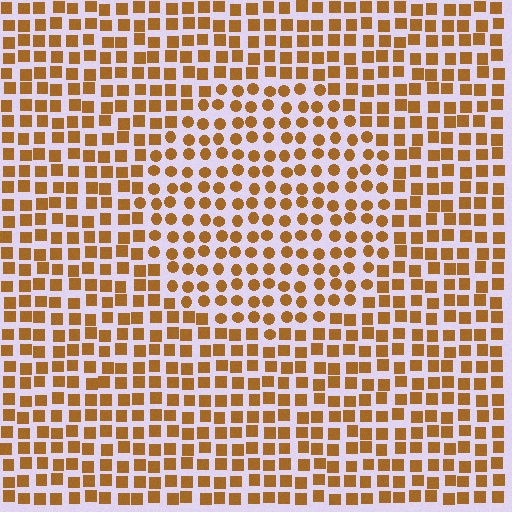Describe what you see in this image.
The image is filled with small brown elements arranged in a uniform grid. A circle-shaped region contains circles, while the surrounding area contains squares. The boundary is defined purely by the change in element shape.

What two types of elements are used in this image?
The image uses circles inside the circle region and squares outside it.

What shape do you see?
I see a circle.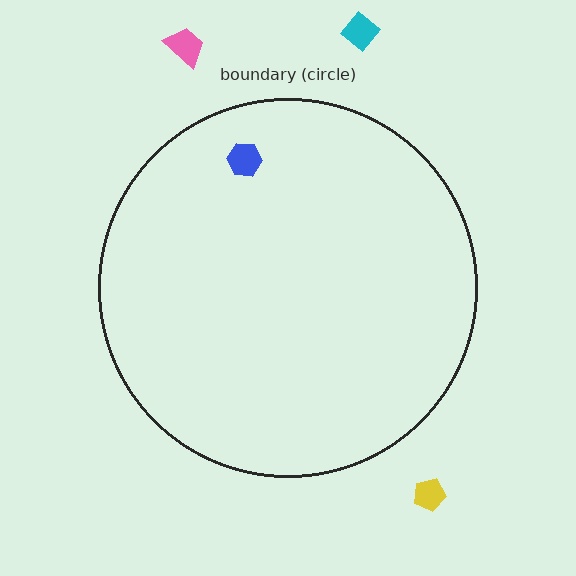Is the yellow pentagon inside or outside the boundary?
Outside.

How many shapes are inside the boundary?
1 inside, 3 outside.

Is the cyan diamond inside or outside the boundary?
Outside.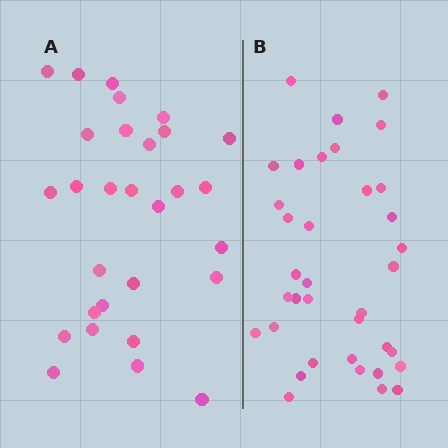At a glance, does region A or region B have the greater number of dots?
Region B (the right region) has more dots.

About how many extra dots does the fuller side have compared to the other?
Region B has roughly 8 or so more dots than region A.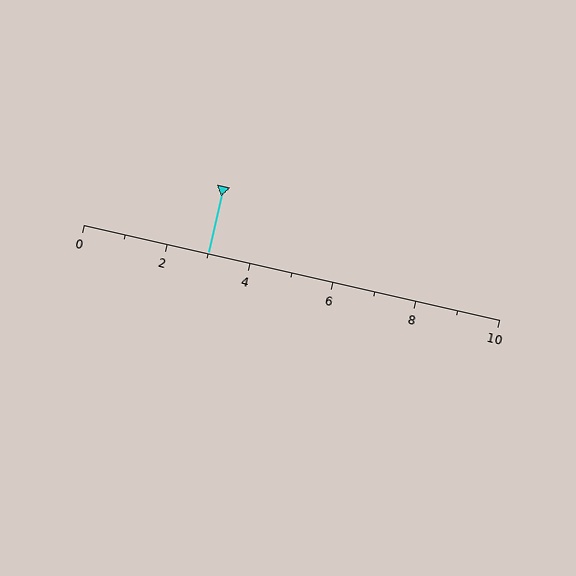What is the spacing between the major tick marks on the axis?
The major ticks are spaced 2 apart.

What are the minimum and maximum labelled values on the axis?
The axis runs from 0 to 10.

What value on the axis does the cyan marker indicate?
The marker indicates approximately 3.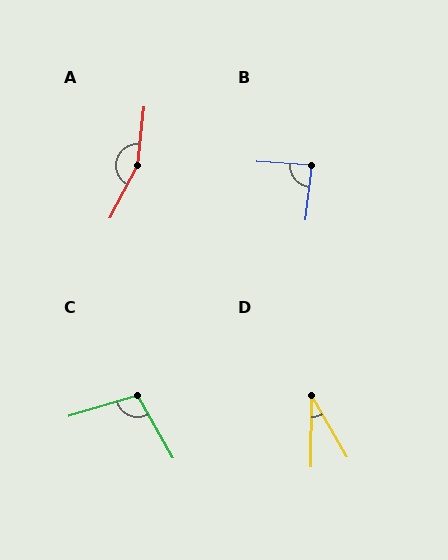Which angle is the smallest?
D, at approximately 30 degrees.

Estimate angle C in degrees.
Approximately 103 degrees.